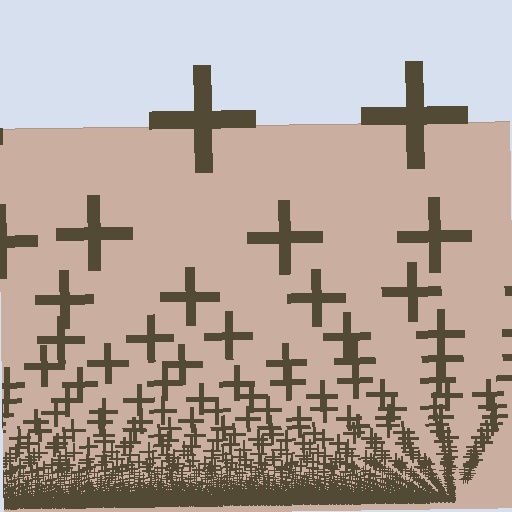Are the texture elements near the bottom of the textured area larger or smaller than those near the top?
Smaller. The gradient is inverted — elements near the bottom are smaller and denser.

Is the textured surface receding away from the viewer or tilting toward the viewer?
The surface appears to tilt toward the viewer. Texture elements get larger and sparser toward the top.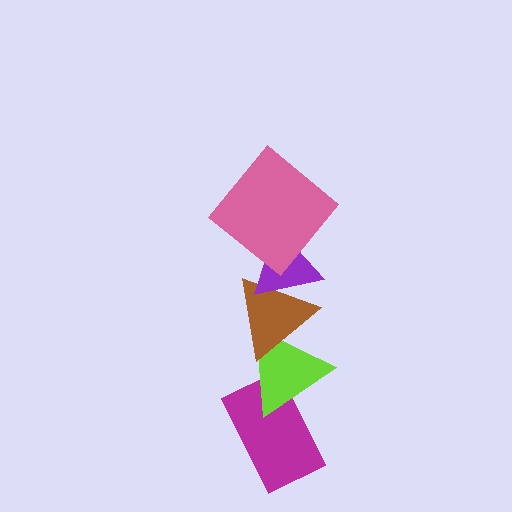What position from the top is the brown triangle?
The brown triangle is 3rd from the top.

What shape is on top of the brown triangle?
The purple triangle is on top of the brown triangle.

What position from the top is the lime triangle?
The lime triangle is 4th from the top.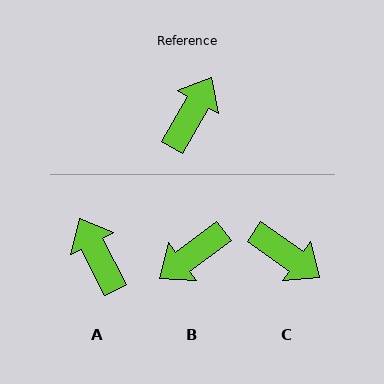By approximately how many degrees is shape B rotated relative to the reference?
Approximately 156 degrees counter-clockwise.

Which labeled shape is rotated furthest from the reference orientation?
B, about 156 degrees away.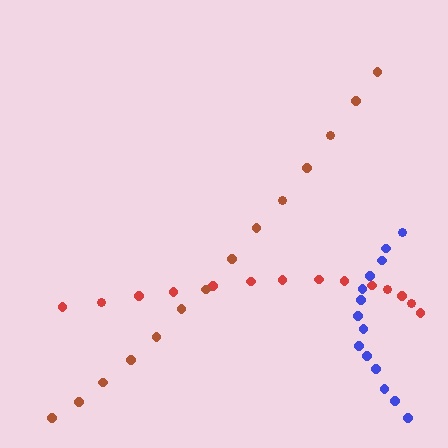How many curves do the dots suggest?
There are 3 distinct paths.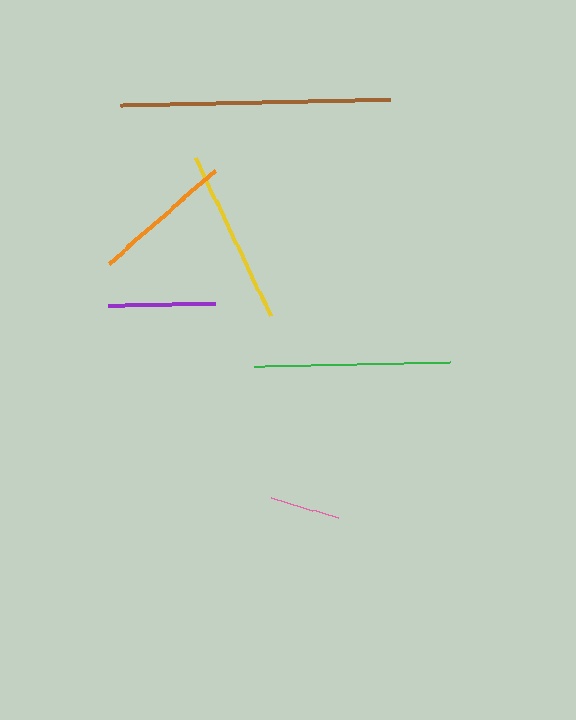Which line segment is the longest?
The brown line is the longest at approximately 270 pixels.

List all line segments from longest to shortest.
From longest to shortest: brown, green, yellow, orange, purple, pink.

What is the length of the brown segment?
The brown segment is approximately 270 pixels long.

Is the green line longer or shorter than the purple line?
The green line is longer than the purple line.